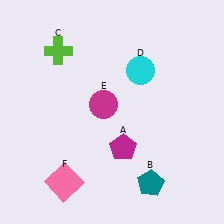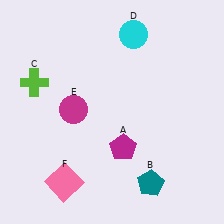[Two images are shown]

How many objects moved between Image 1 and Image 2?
3 objects moved between the two images.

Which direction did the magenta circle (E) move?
The magenta circle (E) moved left.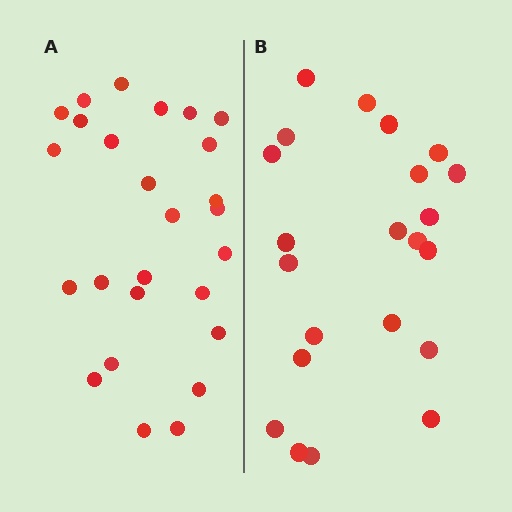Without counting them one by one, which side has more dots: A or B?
Region A (the left region) has more dots.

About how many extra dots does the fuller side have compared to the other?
Region A has about 4 more dots than region B.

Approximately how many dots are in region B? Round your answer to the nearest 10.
About 20 dots. (The exact count is 22, which rounds to 20.)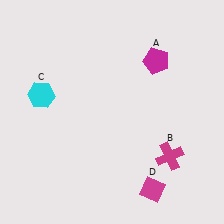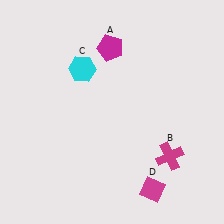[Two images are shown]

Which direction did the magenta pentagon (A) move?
The magenta pentagon (A) moved left.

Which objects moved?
The objects that moved are: the magenta pentagon (A), the cyan hexagon (C).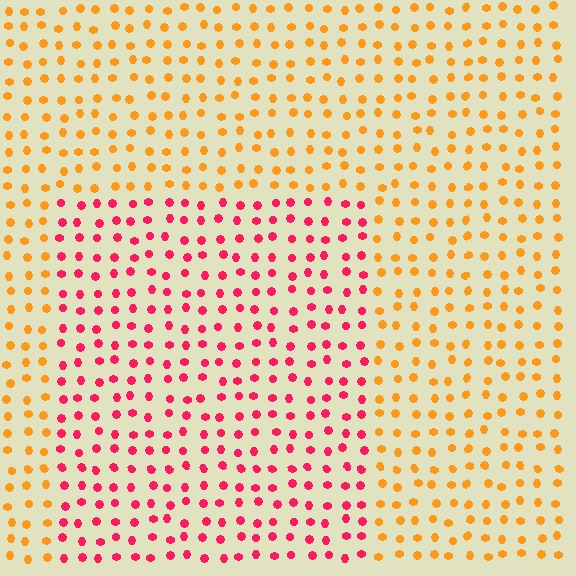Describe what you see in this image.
The image is filled with small orange elements in a uniform arrangement. A rectangle-shaped region is visible where the elements are tinted to a slightly different hue, forming a subtle color boundary.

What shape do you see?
I see a rectangle.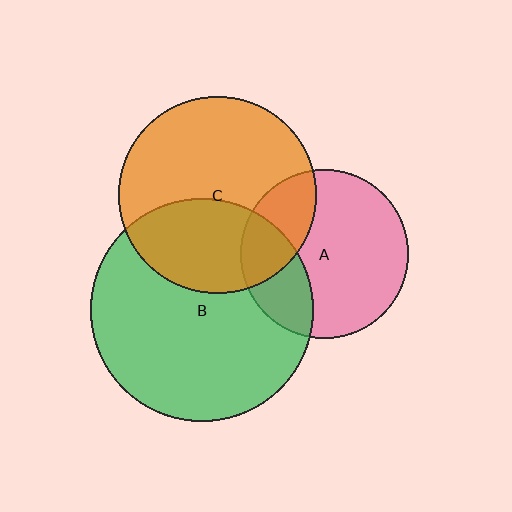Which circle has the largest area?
Circle B (green).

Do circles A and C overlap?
Yes.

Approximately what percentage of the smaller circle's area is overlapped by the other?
Approximately 25%.